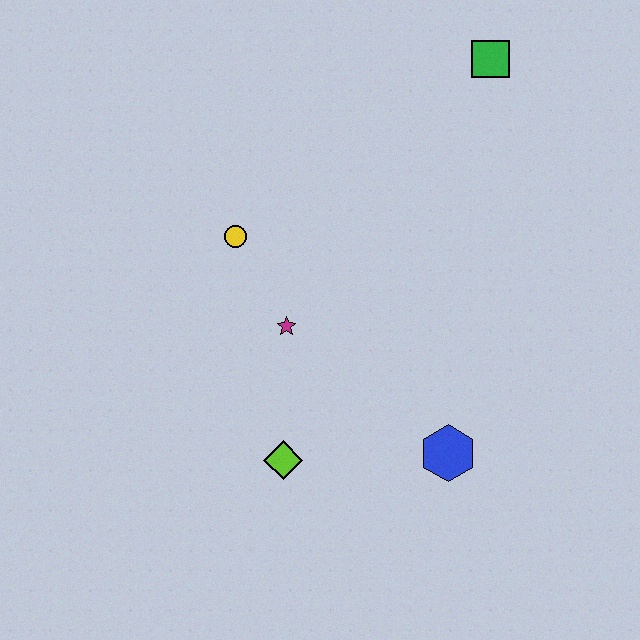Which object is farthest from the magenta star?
The green square is farthest from the magenta star.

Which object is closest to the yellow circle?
The magenta star is closest to the yellow circle.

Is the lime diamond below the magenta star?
Yes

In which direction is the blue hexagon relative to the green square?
The blue hexagon is below the green square.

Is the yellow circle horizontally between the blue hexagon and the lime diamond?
No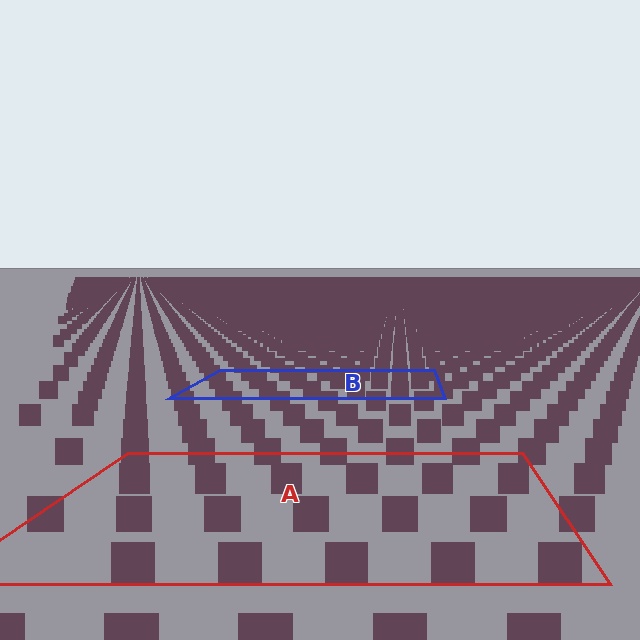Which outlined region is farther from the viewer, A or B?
Region B is farther from the viewer — the texture elements inside it appear smaller and more densely packed.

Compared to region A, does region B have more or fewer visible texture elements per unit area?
Region B has more texture elements per unit area — they are packed more densely because it is farther away.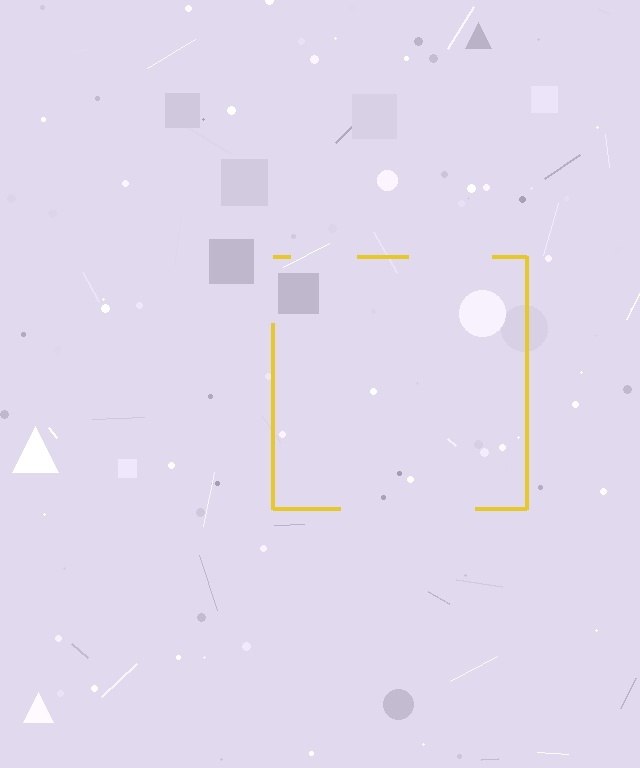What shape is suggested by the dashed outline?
The dashed outline suggests a square.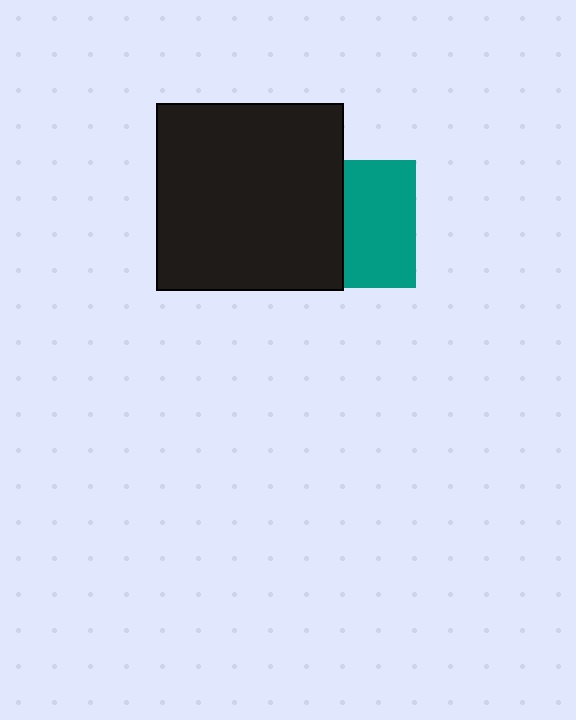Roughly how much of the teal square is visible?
About half of it is visible (roughly 56%).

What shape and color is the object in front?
The object in front is a black square.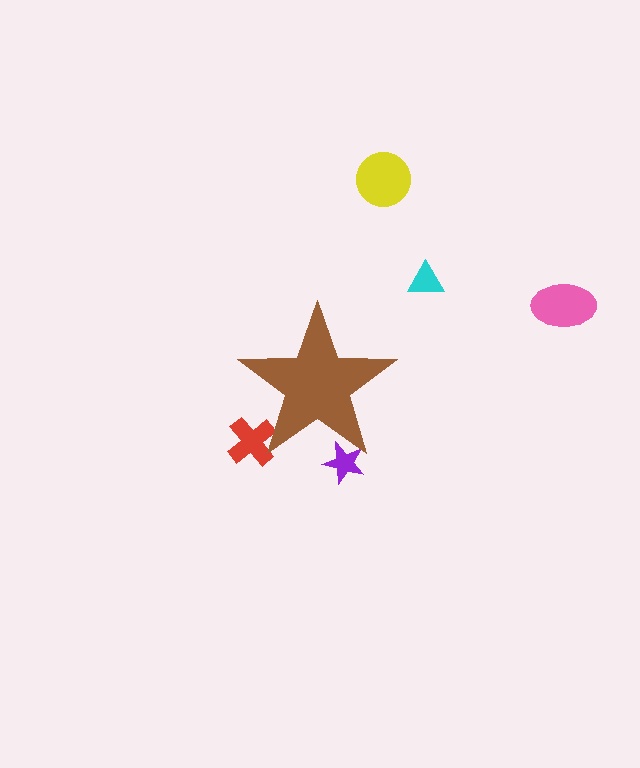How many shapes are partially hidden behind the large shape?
2 shapes are partially hidden.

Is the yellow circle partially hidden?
No, the yellow circle is fully visible.